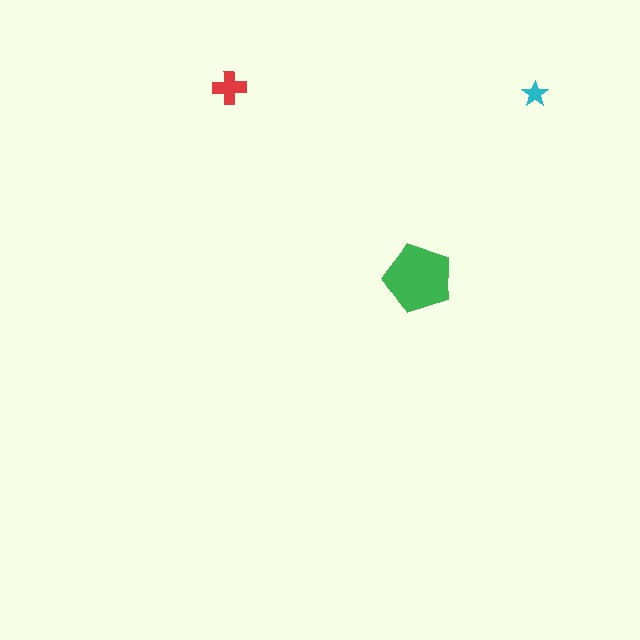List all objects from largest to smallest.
The green pentagon, the red cross, the cyan star.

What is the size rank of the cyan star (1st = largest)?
3rd.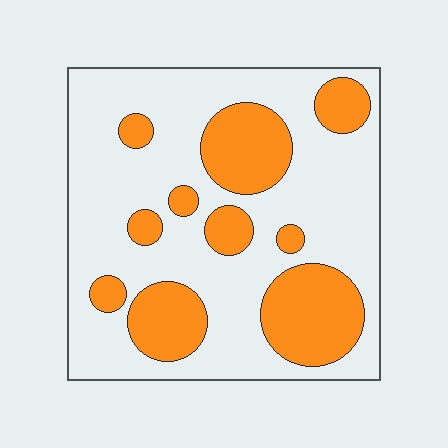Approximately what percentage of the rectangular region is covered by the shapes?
Approximately 30%.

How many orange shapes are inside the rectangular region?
10.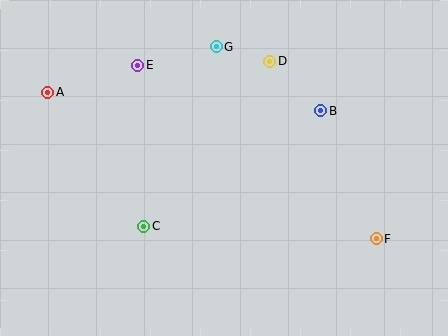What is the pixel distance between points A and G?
The distance between A and G is 175 pixels.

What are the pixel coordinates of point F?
Point F is at (376, 239).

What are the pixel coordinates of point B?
Point B is at (321, 111).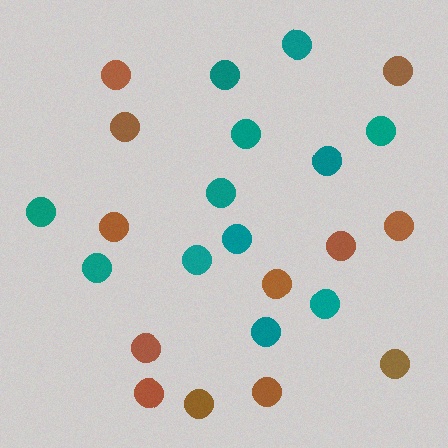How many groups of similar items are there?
There are 2 groups: one group of brown circles (12) and one group of teal circles (12).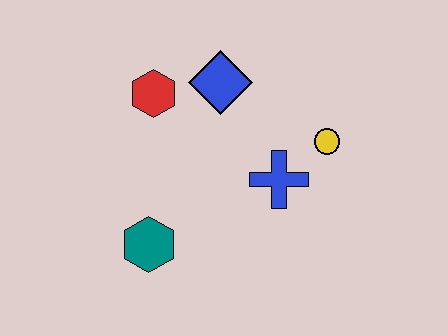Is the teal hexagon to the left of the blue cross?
Yes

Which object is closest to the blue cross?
The yellow circle is closest to the blue cross.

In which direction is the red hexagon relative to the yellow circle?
The red hexagon is to the left of the yellow circle.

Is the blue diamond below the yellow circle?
No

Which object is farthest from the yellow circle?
The teal hexagon is farthest from the yellow circle.